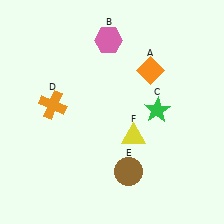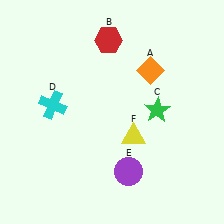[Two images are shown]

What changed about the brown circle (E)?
In Image 1, E is brown. In Image 2, it changed to purple.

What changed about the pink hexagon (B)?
In Image 1, B is pink. In Image 2, it changed to red.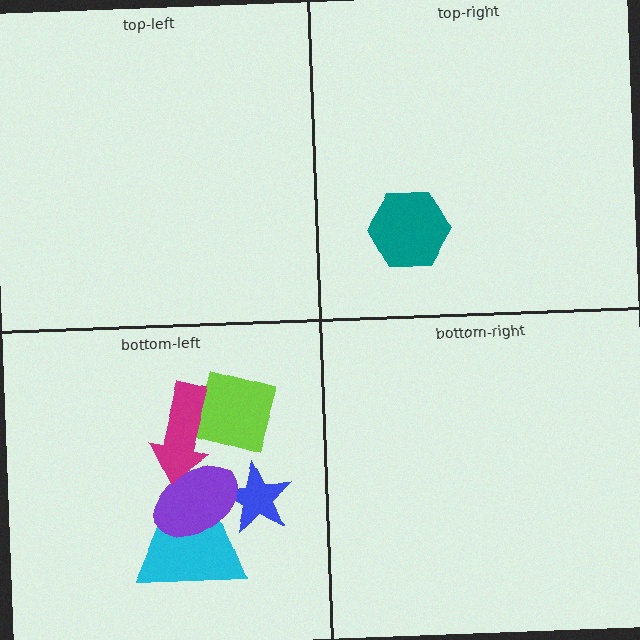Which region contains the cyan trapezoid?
The bottom-left region.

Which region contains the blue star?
The bottom-left region.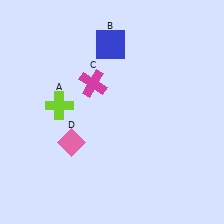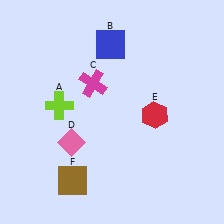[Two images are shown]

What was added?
A red hexagon (E), a brown square (F) were added in Image 2.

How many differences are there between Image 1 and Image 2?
There are 2 differences between the two images.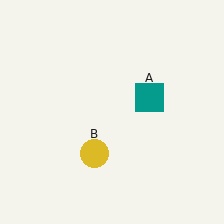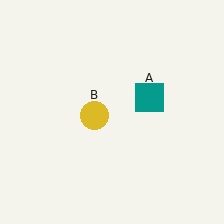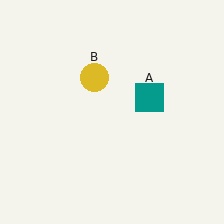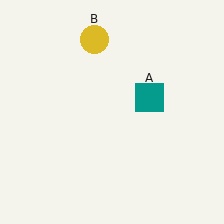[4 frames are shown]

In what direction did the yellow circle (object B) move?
The yellow circle (object B) moved up.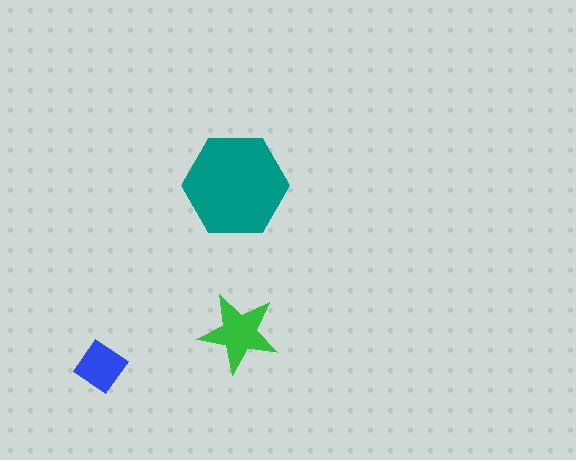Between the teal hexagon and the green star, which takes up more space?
The teal hexagon.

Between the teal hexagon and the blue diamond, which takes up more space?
The teal hexagon.